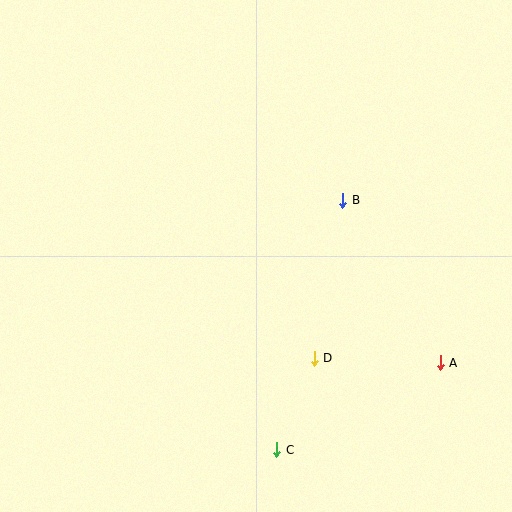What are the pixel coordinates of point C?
Point C is at (277, 450).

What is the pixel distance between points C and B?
The distance between C and B is 258 pixels.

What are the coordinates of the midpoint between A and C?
The midpoint between A and C is at (359, 406).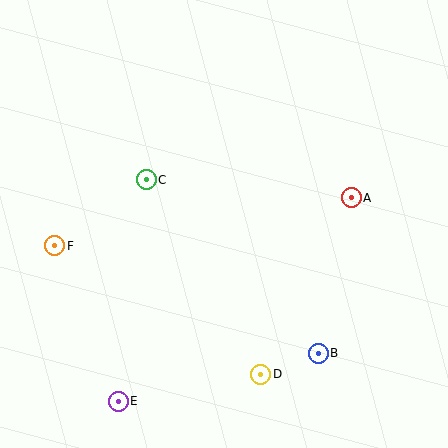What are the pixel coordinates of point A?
Point A is at (351, 198).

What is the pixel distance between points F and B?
The distance between F and B is 285 pixels.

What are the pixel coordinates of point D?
Point D is at (261, 375).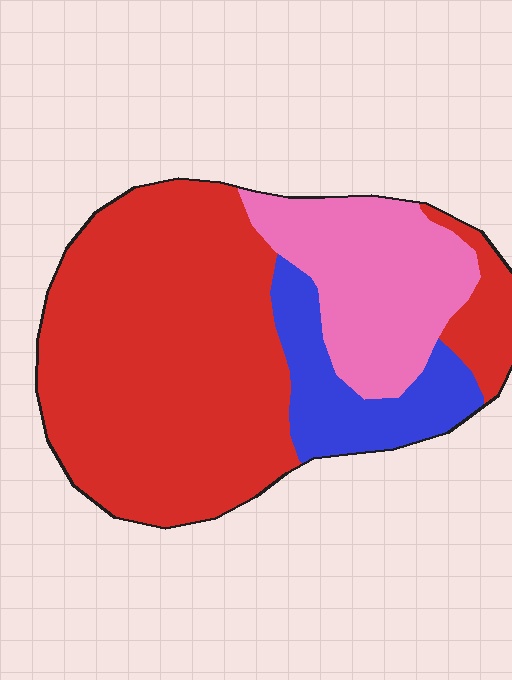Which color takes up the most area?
Red, at roughly 65%.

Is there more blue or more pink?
Pink.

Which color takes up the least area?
Blue, at roughly 15%.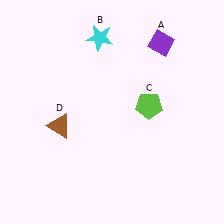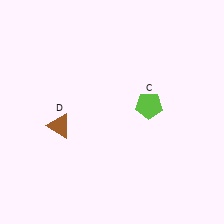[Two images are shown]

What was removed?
The cyan star (B), the purple diamond (A) were removed in Image 2.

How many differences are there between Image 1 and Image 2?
There are 2 differences between the two images.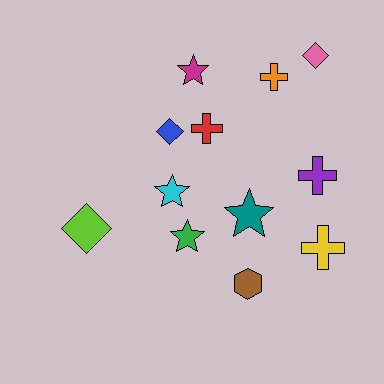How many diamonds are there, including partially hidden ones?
There are 3 diamonds.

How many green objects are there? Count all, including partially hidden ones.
There is 1 green object.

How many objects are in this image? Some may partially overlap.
There are 12 objects.